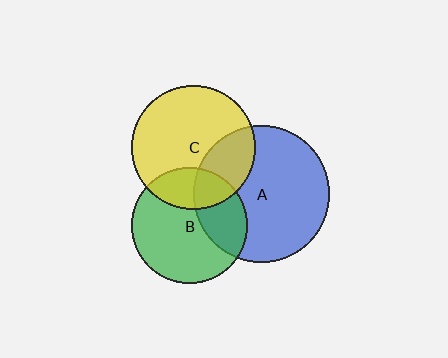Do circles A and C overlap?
Yes.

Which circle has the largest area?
Circle A (blue).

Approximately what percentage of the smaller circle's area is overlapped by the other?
Approximately 30%.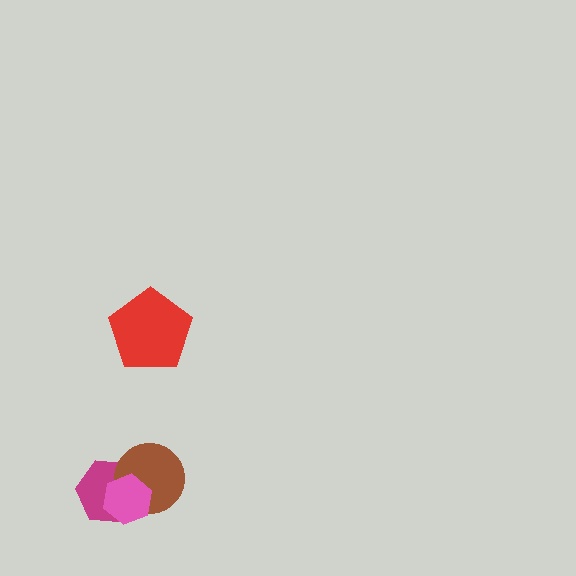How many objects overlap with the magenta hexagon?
2 objects overlap with the magenta hexagon.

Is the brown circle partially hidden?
Yes, it is partially covered by another shape.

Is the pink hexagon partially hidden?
No, no other shape covers it.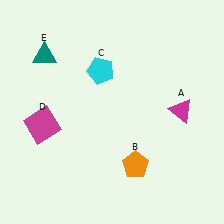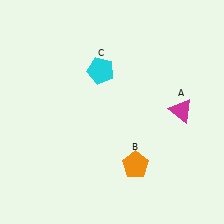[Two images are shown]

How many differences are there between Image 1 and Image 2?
There are 2 differences between the two images.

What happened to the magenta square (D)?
The magenta square (D) was removed in Image 2. It was in the bottom-left area of Image 1.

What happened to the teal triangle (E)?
The teal triangle (E) was removed in Image 2. It was in the top-left area of Image 1.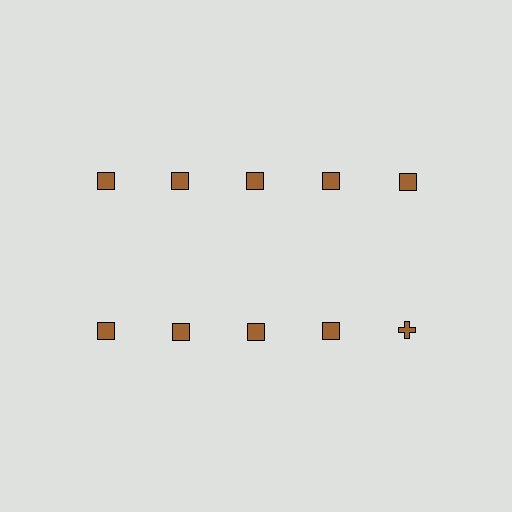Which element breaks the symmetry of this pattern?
The brown cross in the second row, rightmost column breaks the symmetry. All other shapes are brown squares.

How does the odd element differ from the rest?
It has a different shape: cross instead of square.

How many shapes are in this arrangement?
There are 10 shapes arranged in a grid pattern.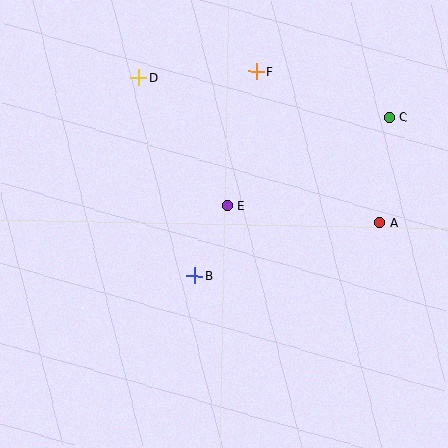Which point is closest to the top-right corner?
Point C is closest to the top-right corner.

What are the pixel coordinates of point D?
Point D is at (139, 78).